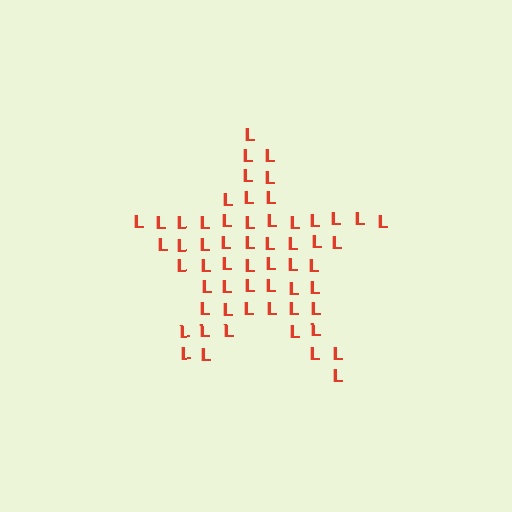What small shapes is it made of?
It is made of small letter L's.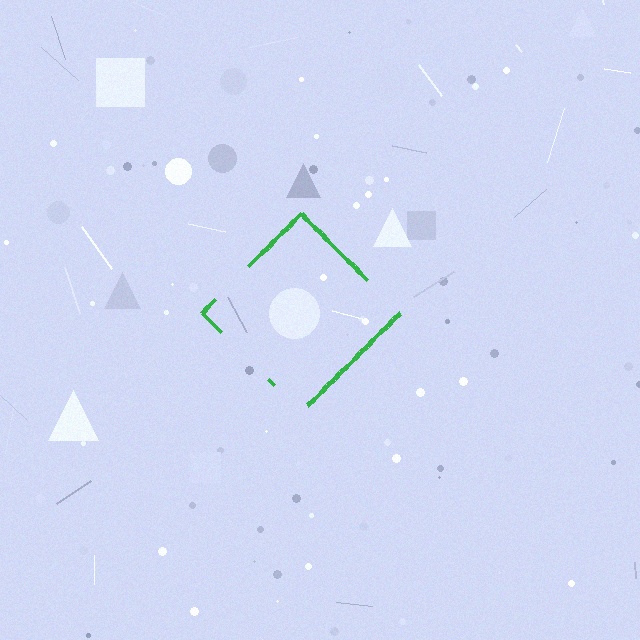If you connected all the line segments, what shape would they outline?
They would outline a diamond.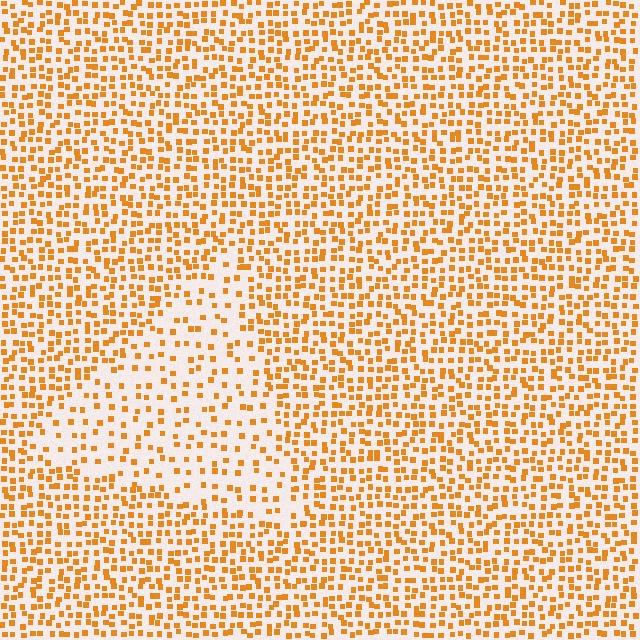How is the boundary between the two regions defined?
The boundary is defined by a change in element density (approximately 2.0x ratio). All elements are the same color, size, and shape.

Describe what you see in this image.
The image contains small orange elements arranged at two different densities. A triangle-shaped region is visible where the elements are less densely packed than the surrounding area.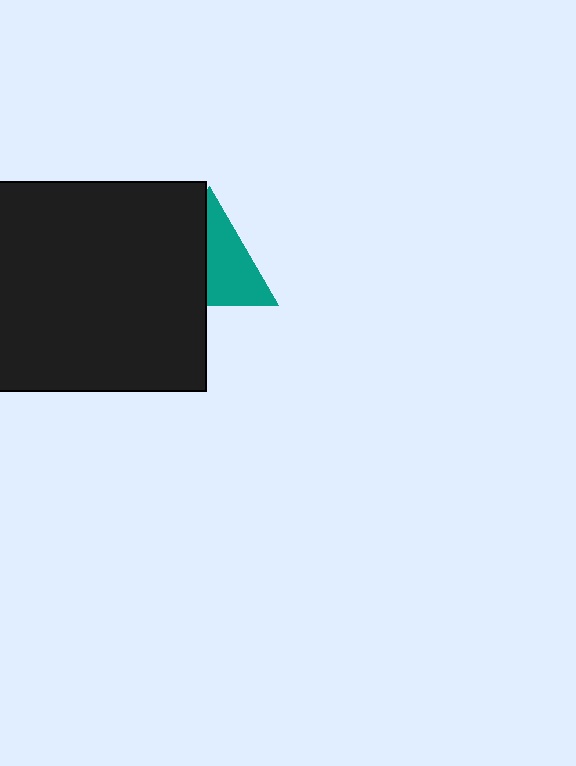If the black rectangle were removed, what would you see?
You would see the complete teal triangle.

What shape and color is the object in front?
The object in front is a black rectangle.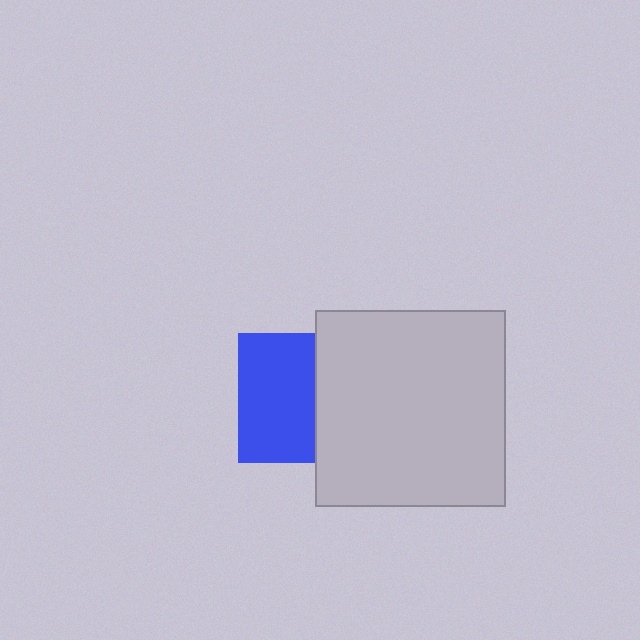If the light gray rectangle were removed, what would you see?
You would see the complete blue square.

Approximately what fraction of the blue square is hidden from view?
Roughly 40% of the blue square is hidden behind the light gray rectangle.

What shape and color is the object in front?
The object in front is a light gray rectangle.